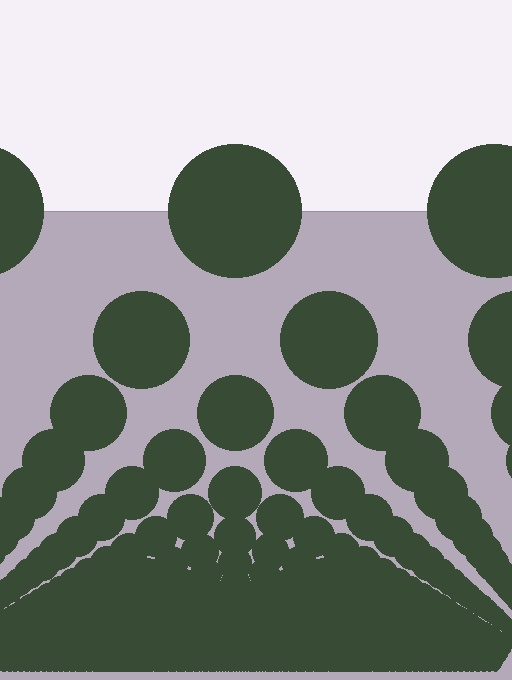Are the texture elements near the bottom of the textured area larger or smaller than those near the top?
Smaller. The gradient is inverted — elements near the bottom are smaller and denser.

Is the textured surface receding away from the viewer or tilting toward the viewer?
The surface appears to tilt toward the viewer. Texture elements get larger and sparser toward the top.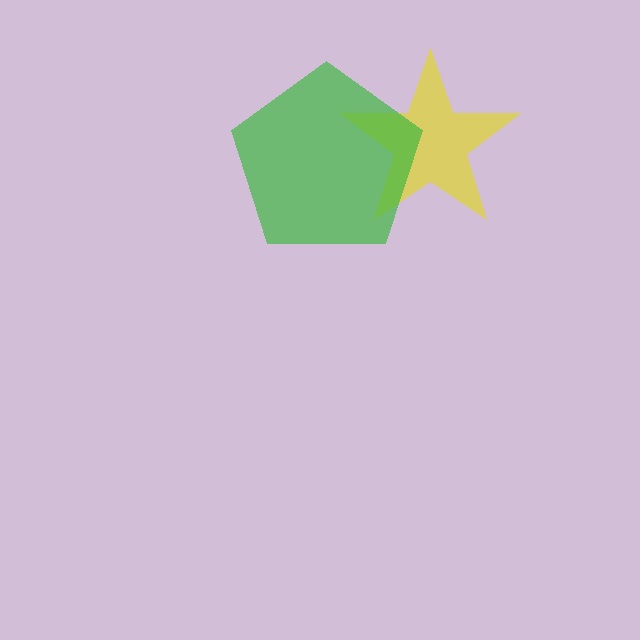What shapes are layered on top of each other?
The layered shapes are: a yellow star, a green pentagon.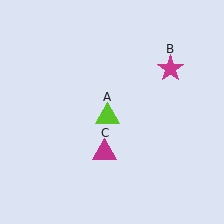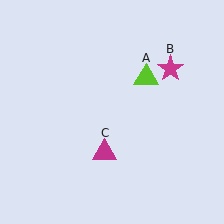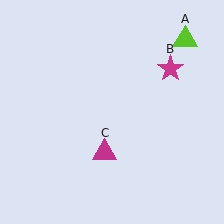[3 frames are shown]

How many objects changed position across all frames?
1 object changed position: lime triangle (object A).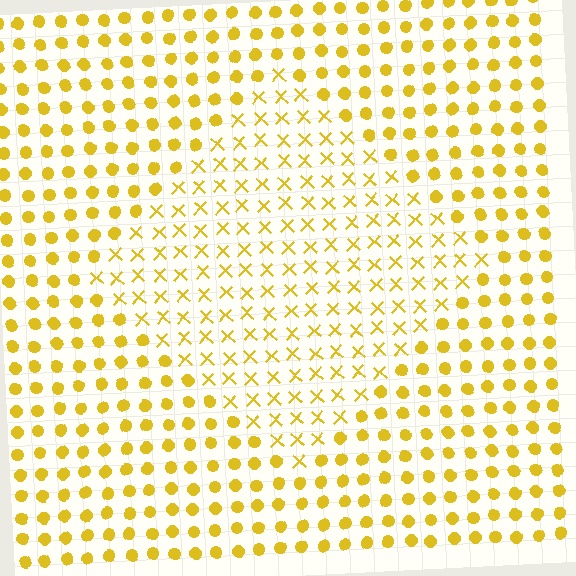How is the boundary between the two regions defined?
The boundary is defined by a change in element shape: X marks inside vs. circles outside. All elements share the same color and spacing.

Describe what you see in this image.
The image is filled with small yellow elements arranged in a uniform grid. A diamond-shaped region contains X marks, while the surrounding area contains circles. The boundary is defined purely by the change in element shape.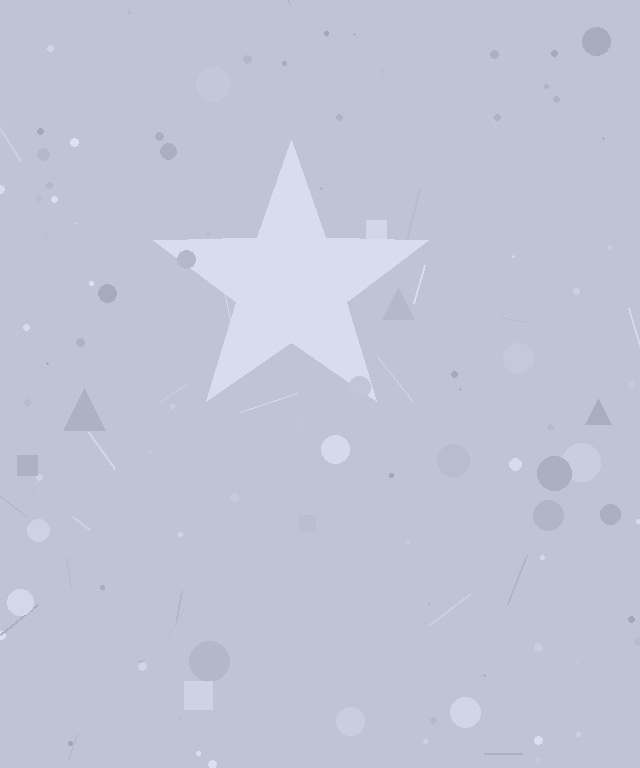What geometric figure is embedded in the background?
A star is embedded in the background.